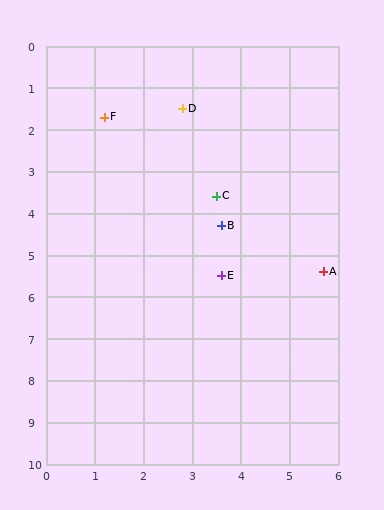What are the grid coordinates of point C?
Point C is at approximately (3.5, 3.6).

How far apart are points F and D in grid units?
Points F and D are about 1.6 grid units apart.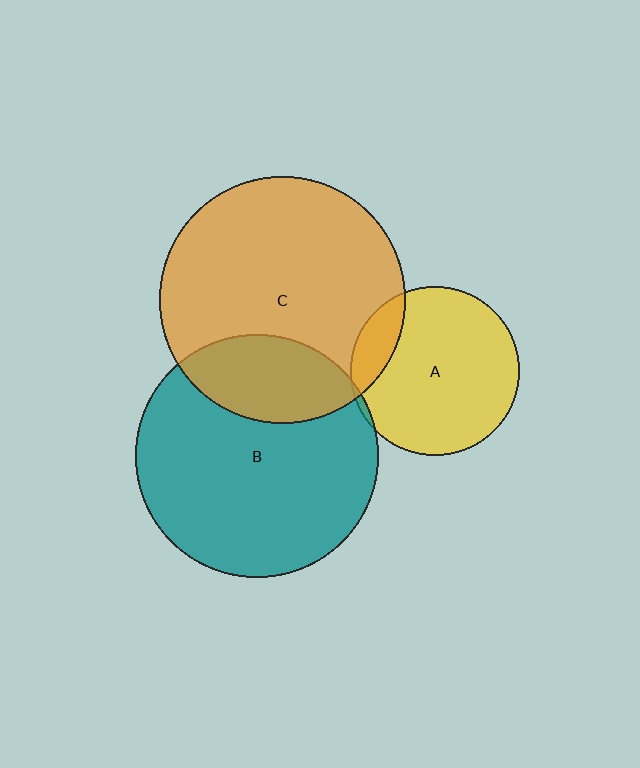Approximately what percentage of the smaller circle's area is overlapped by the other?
Approximately 5%.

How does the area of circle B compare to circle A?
Approximately 2.1 times.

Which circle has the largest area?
Circle C (orange).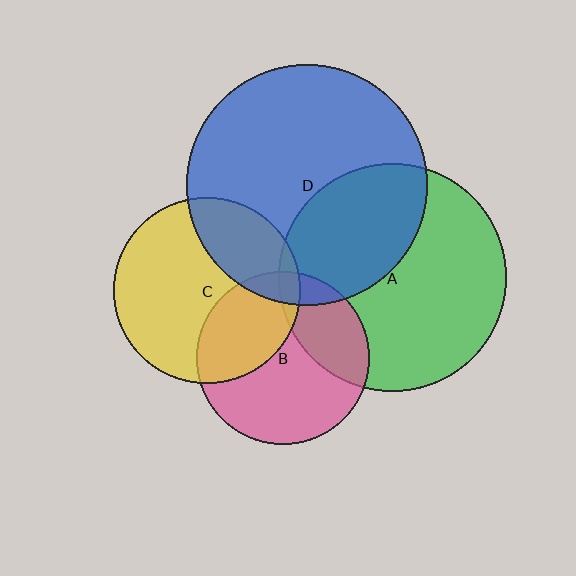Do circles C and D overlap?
Yes.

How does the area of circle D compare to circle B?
Approximately 1.9 times.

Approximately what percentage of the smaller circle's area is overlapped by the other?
Approximately 25%.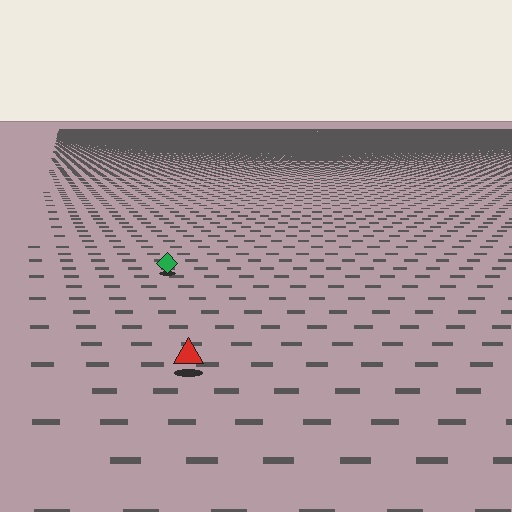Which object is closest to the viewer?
The red triangle is closest. The texture marks near it are larger and more spread out.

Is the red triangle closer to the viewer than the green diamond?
Yes. The red triangle is closer — you can tell from the texture gradient: the ground texture is coarser near it.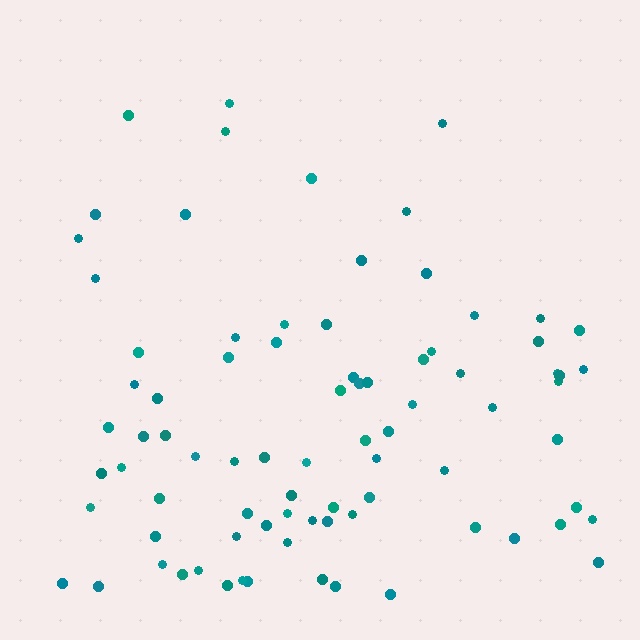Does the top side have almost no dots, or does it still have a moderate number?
Still a moderate number, just noticeably fewer than the bottom.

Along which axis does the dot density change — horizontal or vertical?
Vertical.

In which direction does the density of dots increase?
From top to bottom, with the bottom side densest.